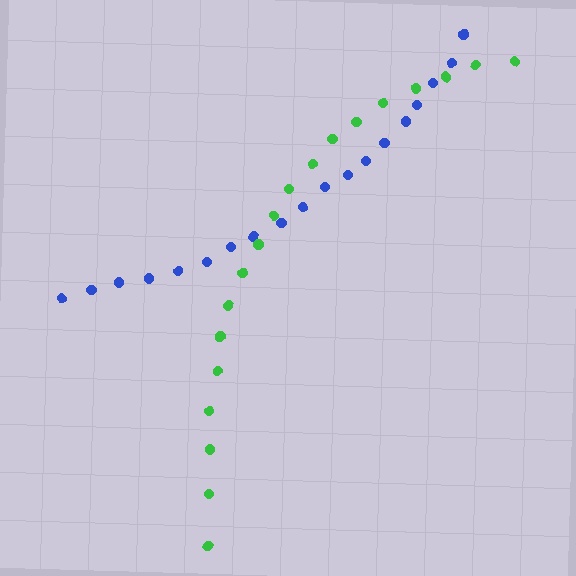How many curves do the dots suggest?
There are 2 distinct paths.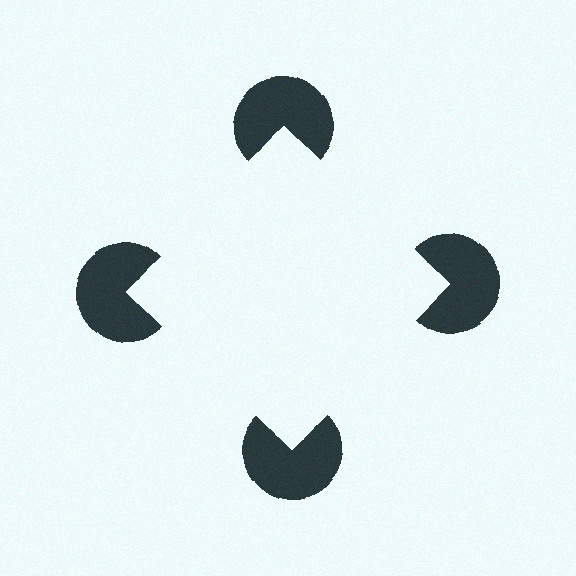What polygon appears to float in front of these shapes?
An illusory square — its edges are inferred from the aligned wedge cuts in the pac-man discs, not physically drawn.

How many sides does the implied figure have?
4 sides.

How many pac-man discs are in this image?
There are 4 — one at each vertex of the illusory square.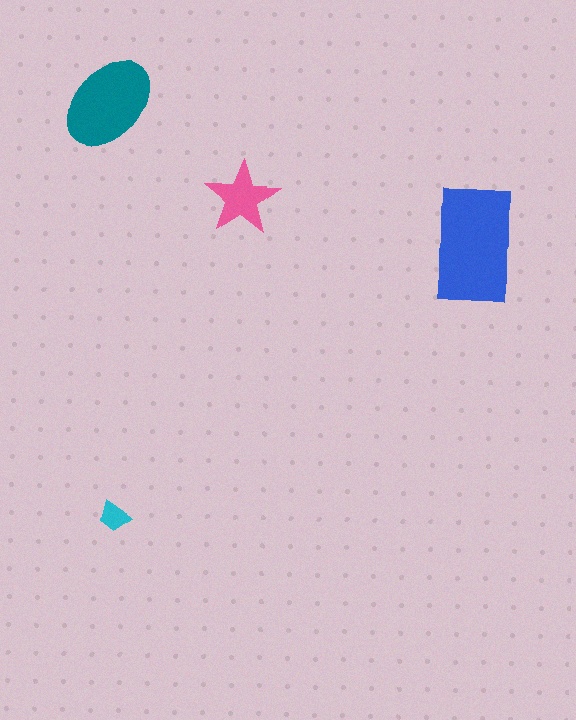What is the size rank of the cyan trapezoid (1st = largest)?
4th.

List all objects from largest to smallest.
The blue rectangle, the teal ellipse, the pink star, the cyan trapezoid.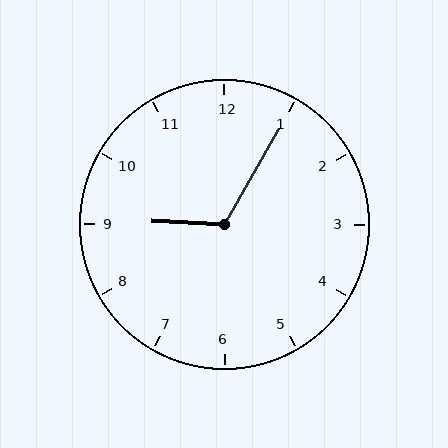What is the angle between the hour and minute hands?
Approximately 118 degrees.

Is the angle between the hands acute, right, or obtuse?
It is obtuse.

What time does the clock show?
9:05.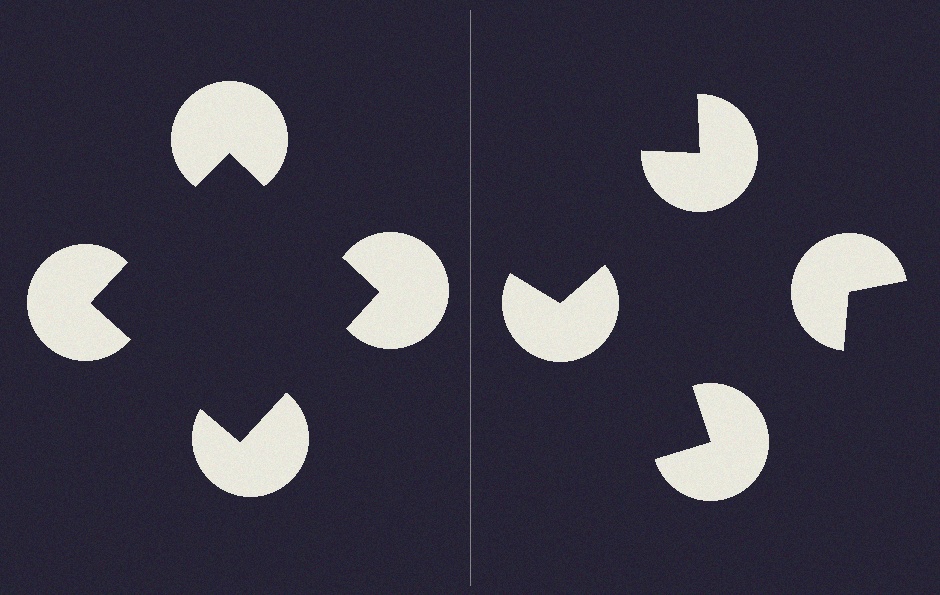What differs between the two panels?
The pac-man discs are positioned identically on both sides; only the wedge orientations differ. On the left they align to a square; on the right they are misaligned.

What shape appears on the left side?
An illusory square.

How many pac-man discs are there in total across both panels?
8 — 4 on each side.